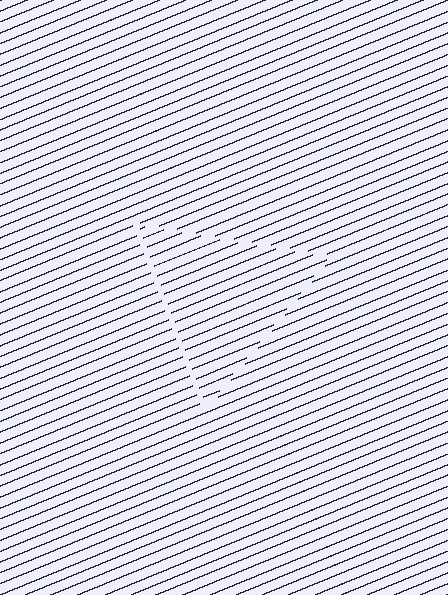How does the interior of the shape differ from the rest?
The interior of the shape contains the same grating, shifted by half a period — the contour is defined by the phase discontinuity where line-ends from the inner and outer gratings abut.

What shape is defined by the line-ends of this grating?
An illusory triangle. The interior of the shape contains the same grating, shifted by half a period — the contour is defined by the phase discontinuity where line-ends from the inner and outer gratings abut.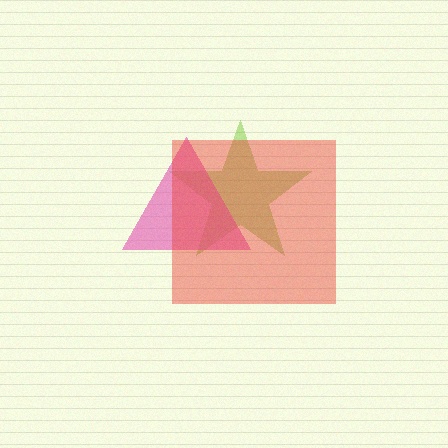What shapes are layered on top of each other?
The layered shapes are: a lime star, a pink triangle, a red square.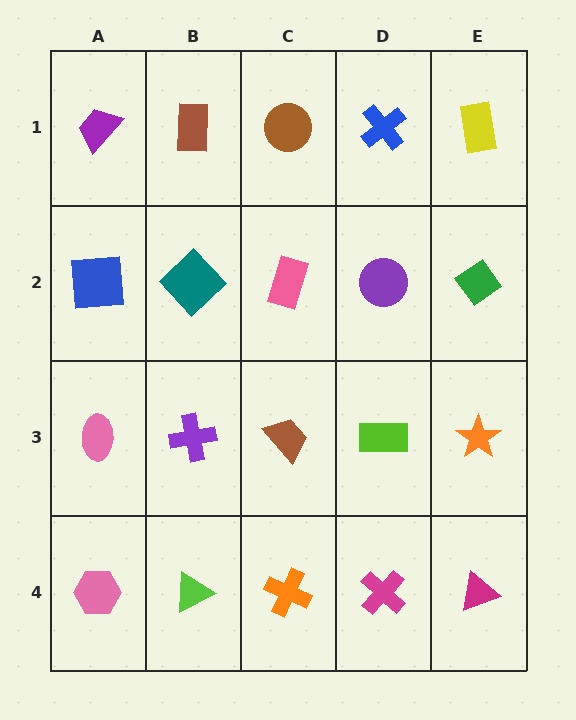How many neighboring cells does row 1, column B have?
3.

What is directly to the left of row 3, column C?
A purple cross.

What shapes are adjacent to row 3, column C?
A pink rectangle (row 2, column C), an orange cross (row 4, column C), a purple cross (row 3, column B), a lime rectangle (row 3, column D).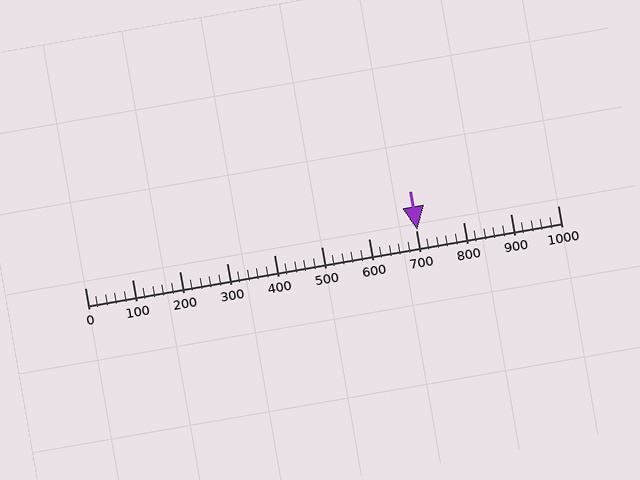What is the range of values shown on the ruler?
The ruler shows values from 0 to 1000.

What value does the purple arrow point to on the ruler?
The purple arrow points to approximately 703.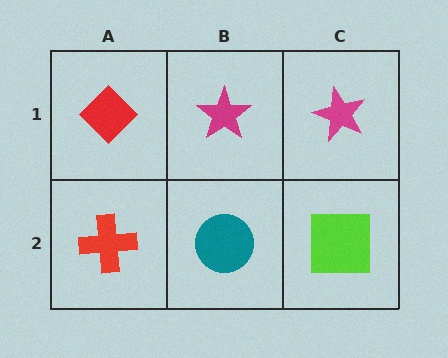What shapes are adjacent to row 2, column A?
A red diamond (row 1, column A), a teal circle (row 2, column B).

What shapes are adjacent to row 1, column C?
A lime square (row 2, column C), a magenta star (row 1, column B).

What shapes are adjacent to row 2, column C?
A magenta star (row 1, column C), a teal circle (row 2, column B).